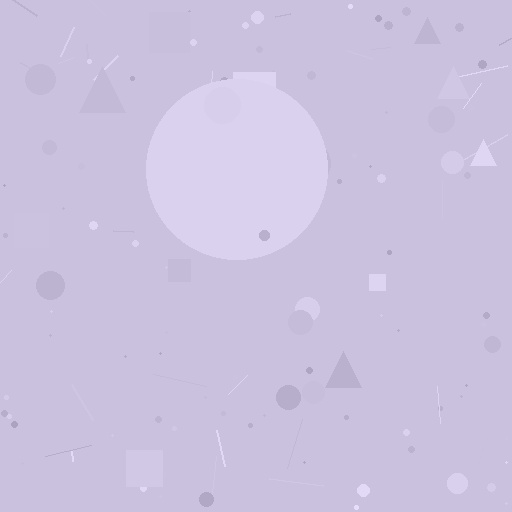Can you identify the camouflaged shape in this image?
The camouflaged shape is a circle.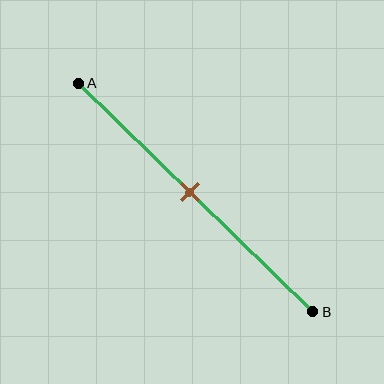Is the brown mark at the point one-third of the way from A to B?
No, the mark is at about 50% from A, not at the 33% one-third point.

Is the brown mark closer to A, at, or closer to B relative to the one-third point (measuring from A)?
The brown mark is closer to point B than the one-third point of segment AB.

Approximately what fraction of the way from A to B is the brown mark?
The brown mark is approximately 50% of the way from A to B.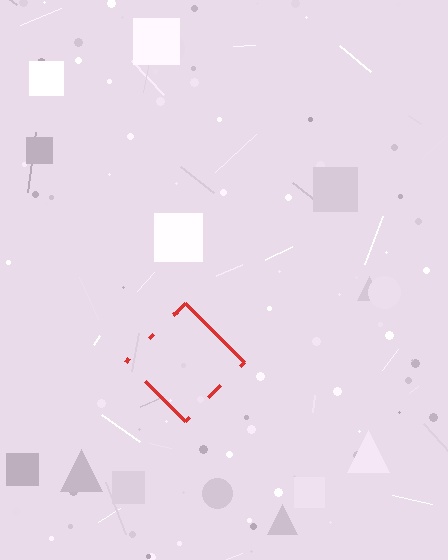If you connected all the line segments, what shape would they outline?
They would outline a diamond.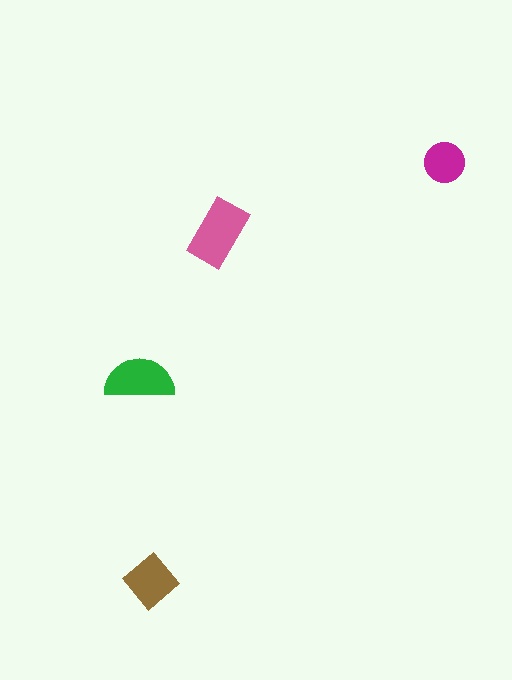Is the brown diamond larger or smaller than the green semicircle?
Smaller.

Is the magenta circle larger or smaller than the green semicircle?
Smaller.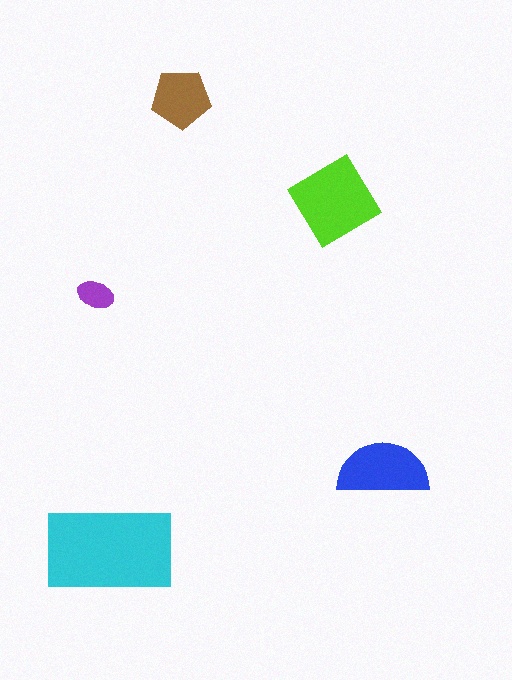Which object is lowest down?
The cyan rectangle is bottommost.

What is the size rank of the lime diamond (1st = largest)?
2nd.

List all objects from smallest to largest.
The purple ellipse, the brown pentagon, the blue semicircle, the lime diamond, the cyan rectangle.